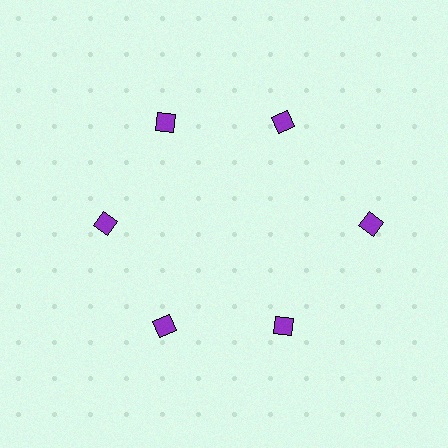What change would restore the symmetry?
The symmetry would be restored by moving it inward, back onto the ring so that all 6 diamonds sit at equal angles and equal distance from the center.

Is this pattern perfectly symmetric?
No. The 6 purple diamonds are arranged in a ring, but one element near the 3 o'clock position is pushed outward from the center, breaking the 6-fold rotational symmetry.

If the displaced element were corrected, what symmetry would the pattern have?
It would have 6-fold rotational symmetry — the pattern would map onto itself every 60 degrees.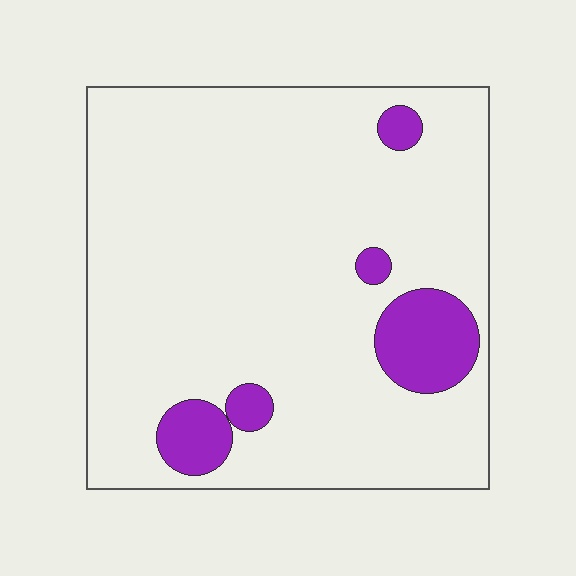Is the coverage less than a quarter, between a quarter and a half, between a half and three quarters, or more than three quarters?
Less than a quarter.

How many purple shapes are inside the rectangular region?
5.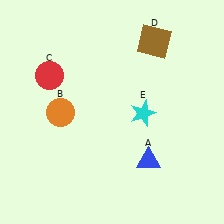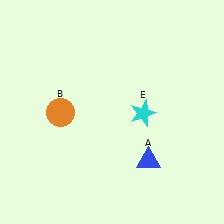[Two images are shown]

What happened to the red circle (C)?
The red circle (C) was removed in Image 2. It was in the top-left area of Image 1.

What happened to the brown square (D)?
The brown square (D) was removed in Image 2. It was in the top-right area of Image 1.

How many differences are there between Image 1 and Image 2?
There are 2 differences between the two images.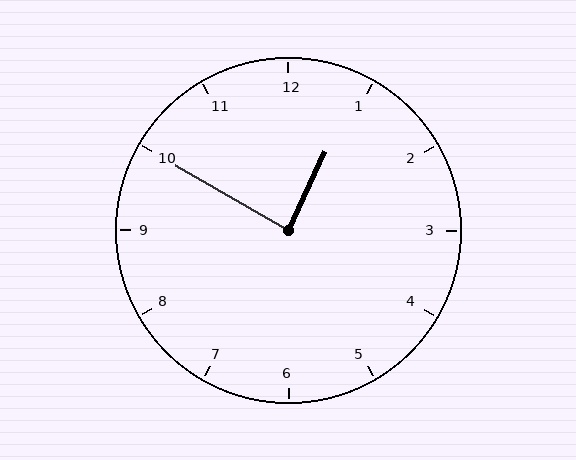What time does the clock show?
12:50.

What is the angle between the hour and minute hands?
Approximately 85 degrees.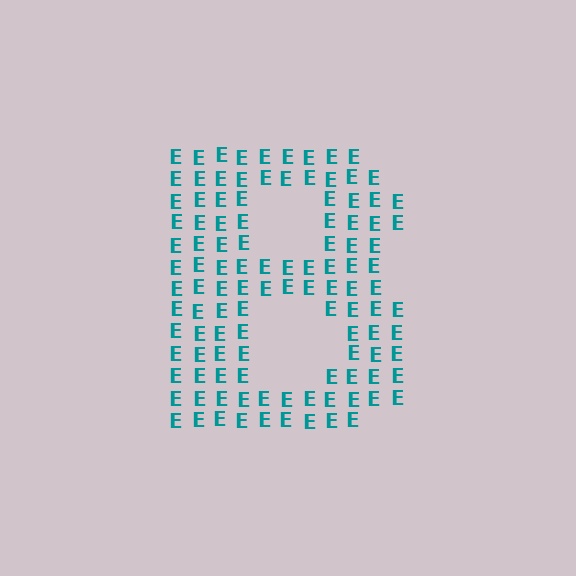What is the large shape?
The large shape is the letter B.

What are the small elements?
The small elements are letter E's.